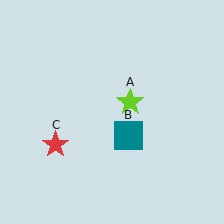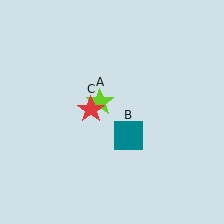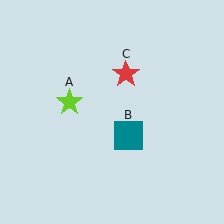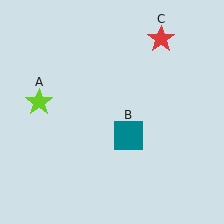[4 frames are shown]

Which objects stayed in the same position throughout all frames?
Teal square (object B) remained stationary.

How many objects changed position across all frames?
2 objects changed position: lime star (object A), red star (object C).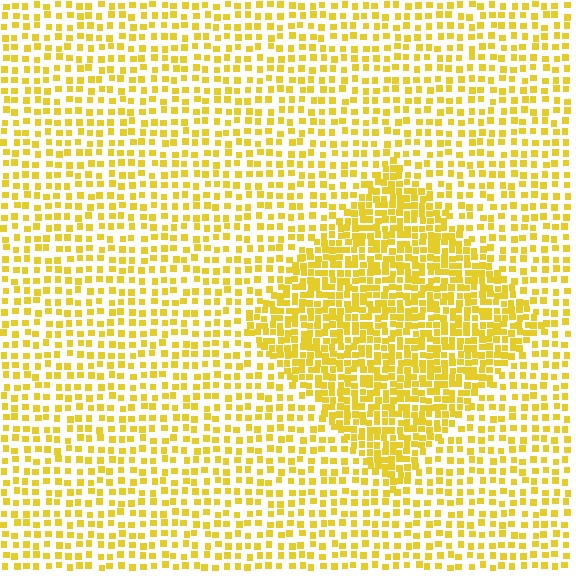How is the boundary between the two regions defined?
The boundary is defined by a change in element density (approximately 2.0x ratio). All elements are the same color, size, and shape.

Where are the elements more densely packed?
The elements are more densely packed inside the diamond boundary.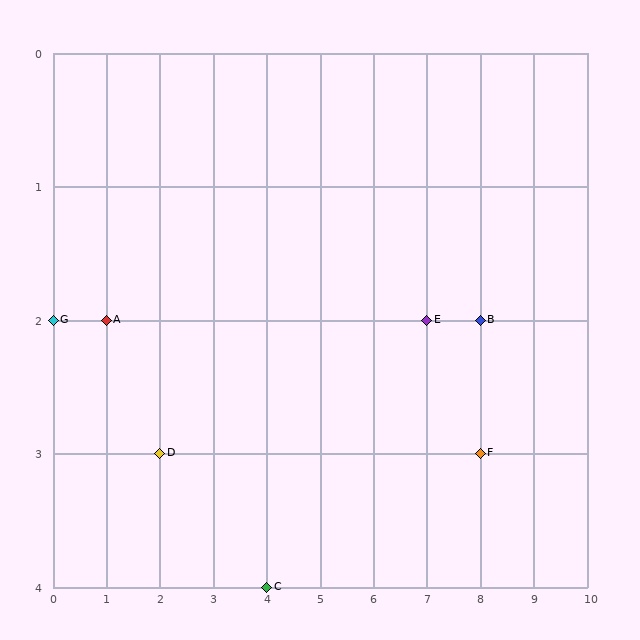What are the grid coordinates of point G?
Point G is at grid coordinates (0, 2).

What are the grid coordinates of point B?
Point B is at grid coordinates (8, 2).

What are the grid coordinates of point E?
Point E is at grid coordinates (7, 2).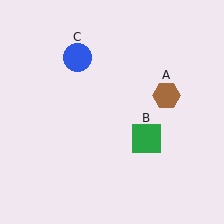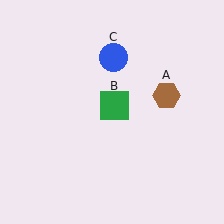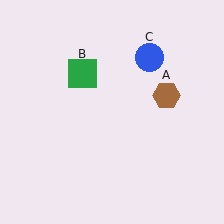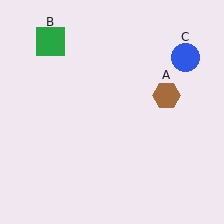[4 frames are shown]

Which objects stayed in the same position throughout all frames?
Brown hexagon (object A) remained stationary.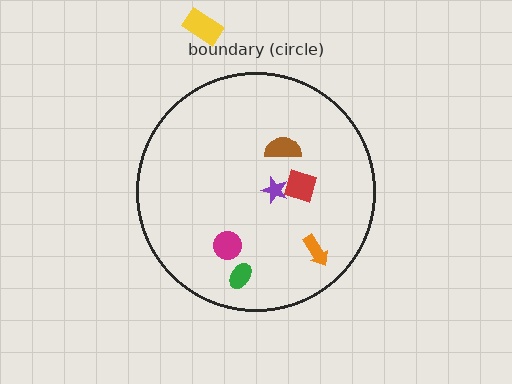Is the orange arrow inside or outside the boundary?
Inside.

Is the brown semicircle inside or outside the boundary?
Inside.